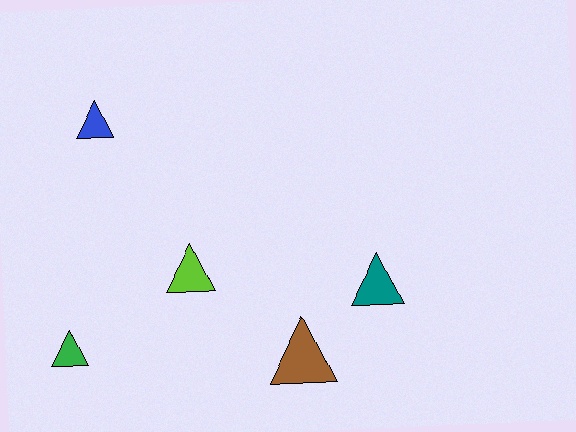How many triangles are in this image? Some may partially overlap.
There are 5 triangles.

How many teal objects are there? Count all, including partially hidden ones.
There is 1 teal object.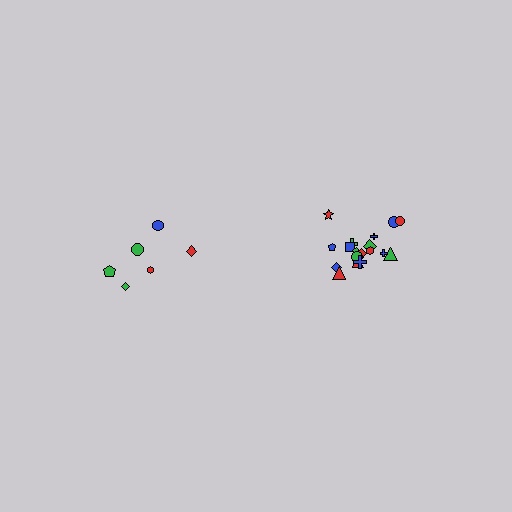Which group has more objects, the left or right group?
The right group.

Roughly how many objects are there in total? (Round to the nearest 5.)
Roughly 25 objects in total.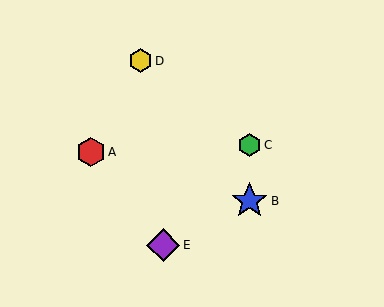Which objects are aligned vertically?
Objects B, C are aligned vertically.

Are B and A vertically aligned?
No, B is at x≈250 and A is at x≈91.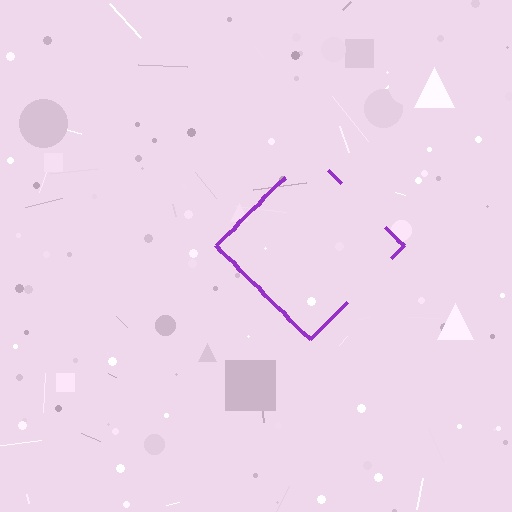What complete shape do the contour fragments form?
The contour fragments form a diamond.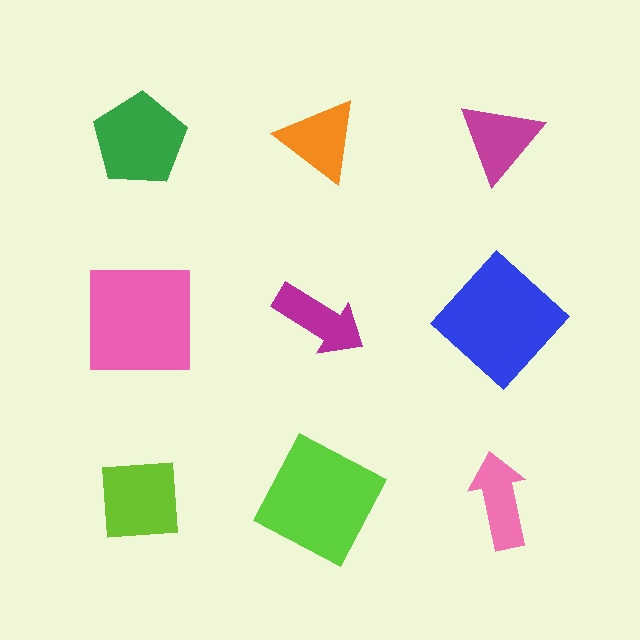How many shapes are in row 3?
3 shapes.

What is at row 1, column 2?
An orange triangle.